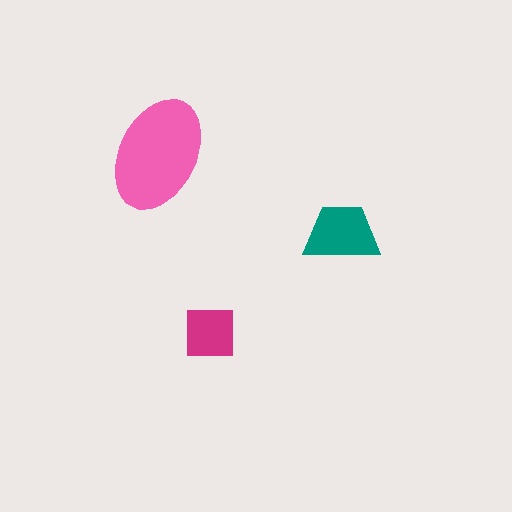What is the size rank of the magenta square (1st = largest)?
3rd.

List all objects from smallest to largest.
The magenta square, the teal trapezoid, the pink ellipse.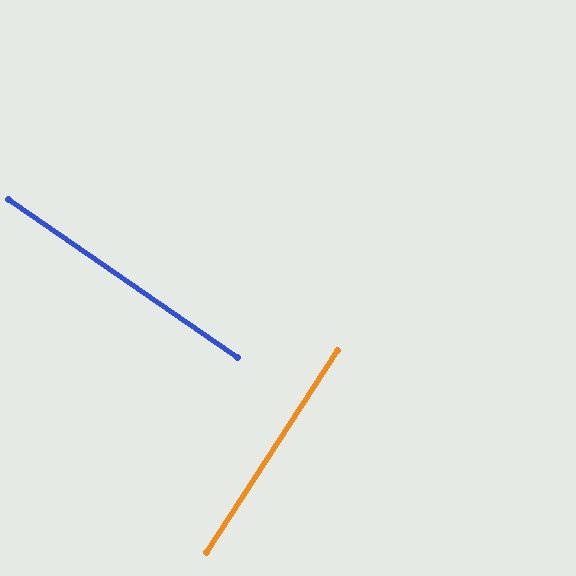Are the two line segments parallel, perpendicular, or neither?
Perpendicular — they meet at approximately 88°.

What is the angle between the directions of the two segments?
Approximately 88 degrees.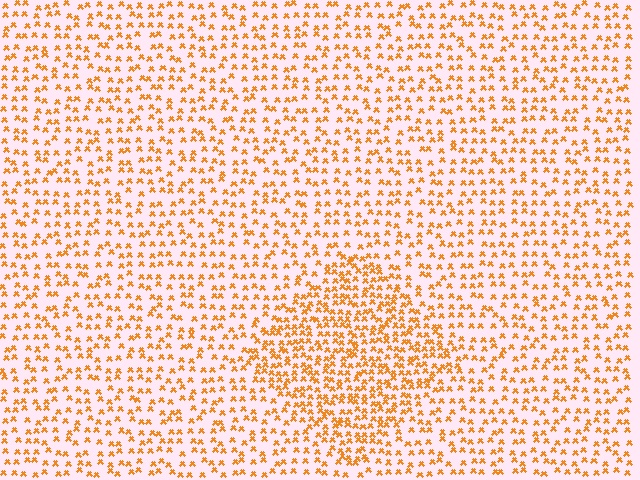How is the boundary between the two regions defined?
The boundary is defined by a change in element density (approximately 1.8x ratio). All elements are the same color, size, and shape.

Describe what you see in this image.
The image contains small orange elements arranged at two different densities. A diamond-shaped region is visible where the elements are more densely packed than the surrounding area.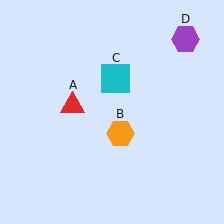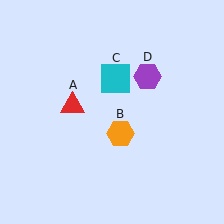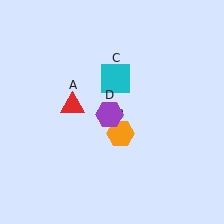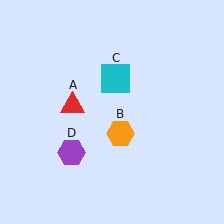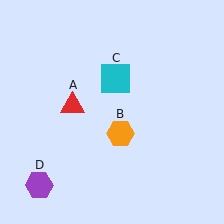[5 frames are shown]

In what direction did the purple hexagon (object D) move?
The purple hexagon (object D) moved down and to the left.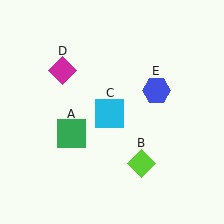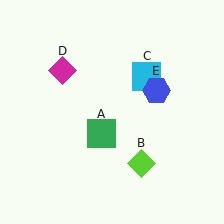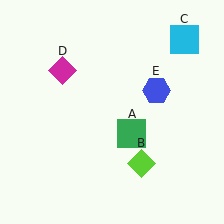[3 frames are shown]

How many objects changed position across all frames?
2 objects changed position: green square (object A), cyan square (object C).